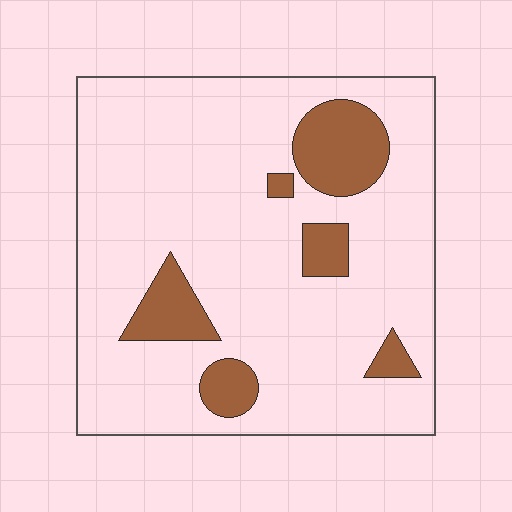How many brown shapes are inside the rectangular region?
6.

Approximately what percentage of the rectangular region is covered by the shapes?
Approximately 15%.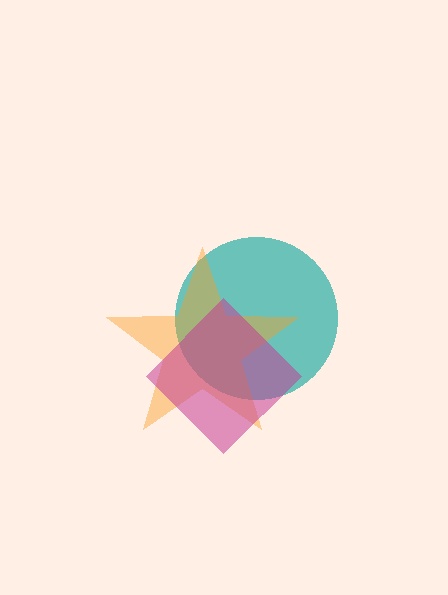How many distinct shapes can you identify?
There are 3 distinct shapes: a teal circle, an orange star, a magenta diamond.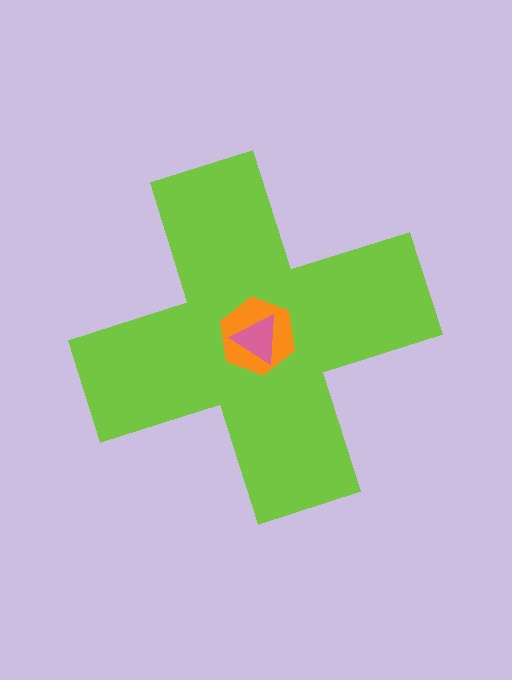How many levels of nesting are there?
3.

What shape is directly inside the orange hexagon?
The pink triangle.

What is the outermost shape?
The lime cross.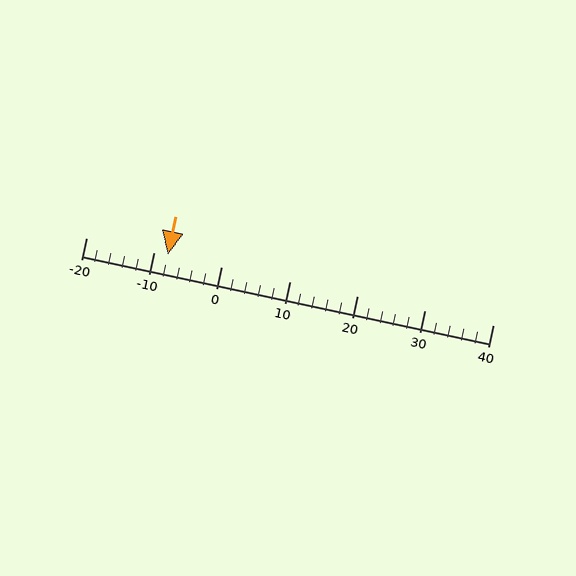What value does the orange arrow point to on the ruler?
The orange arrow points to approximately -8.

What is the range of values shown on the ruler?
The ruler shows values from -20 to 40.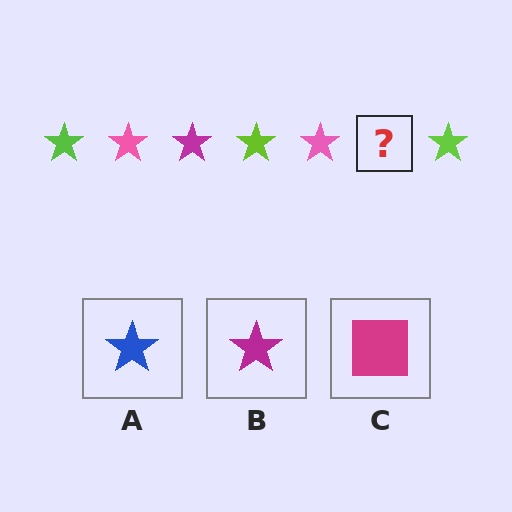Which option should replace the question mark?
Option B.